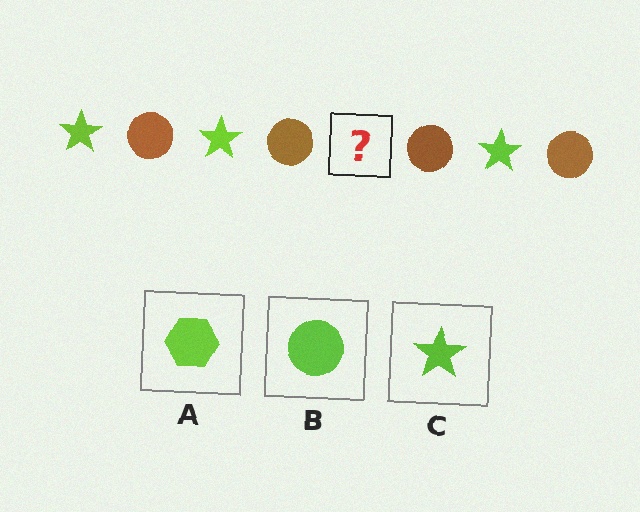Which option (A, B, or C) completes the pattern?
C.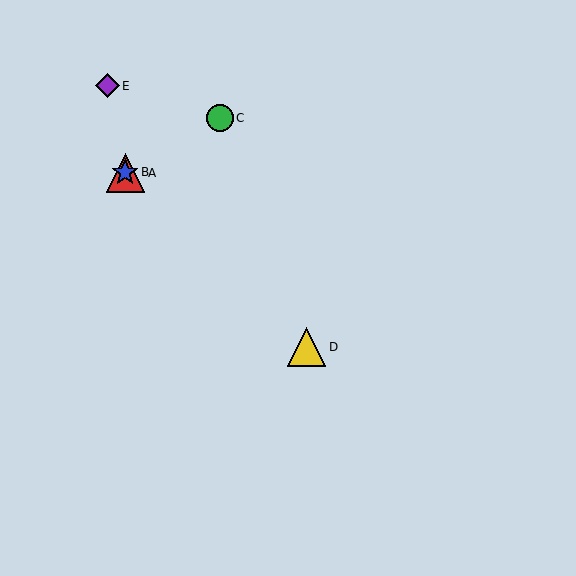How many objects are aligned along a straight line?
3 objects (A, B, D) are aligned along a straight line.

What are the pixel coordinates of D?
Object D is at (306, 347).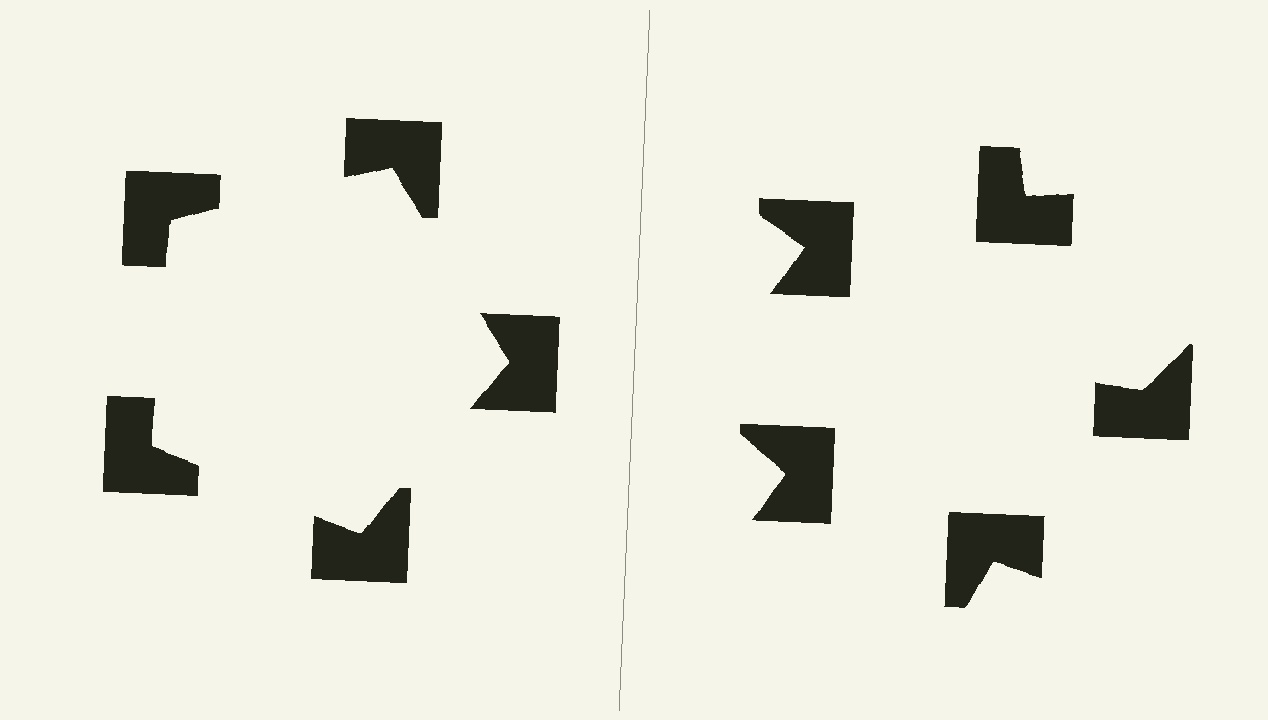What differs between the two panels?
The notched squares are positioned identically on both sides; only the wedge orientations differ. On the left they align to a pentagon; on the right they are misaligned.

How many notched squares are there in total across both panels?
10 — 5 on each side.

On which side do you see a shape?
An illusory pentagon appears on the left side. On the right side the wedge cuts are rotated, so no coherent shape forms.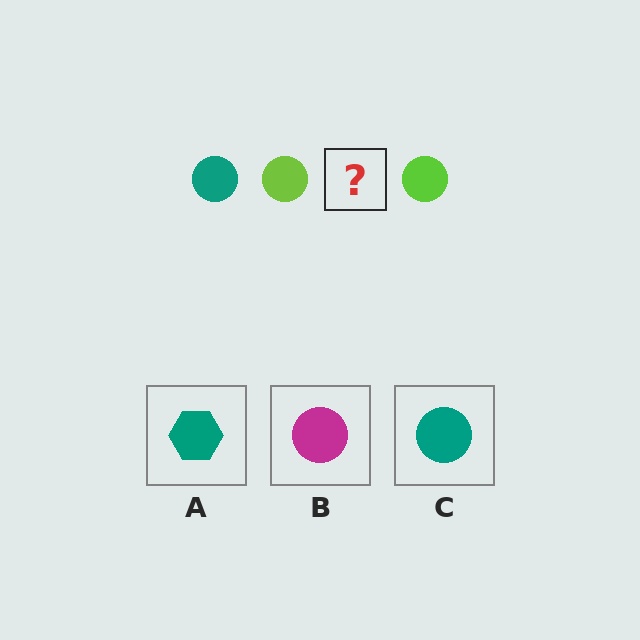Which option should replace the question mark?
Option C.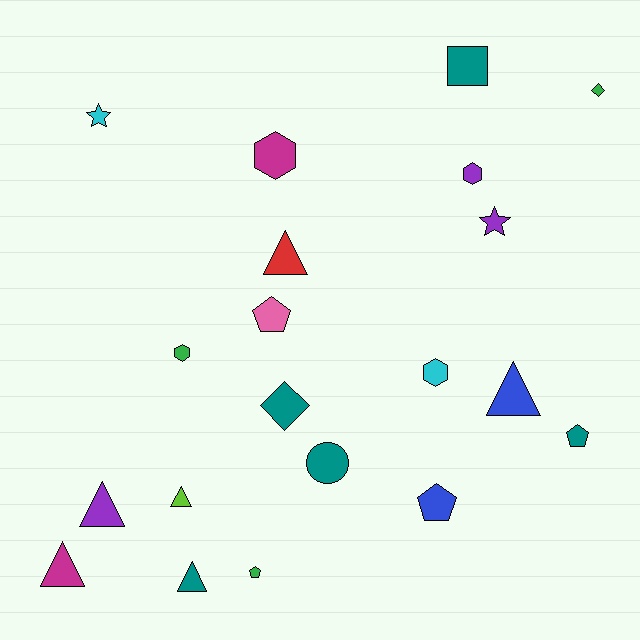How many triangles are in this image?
There are 6 triangles.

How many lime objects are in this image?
There is 1 lime object.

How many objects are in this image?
There are 20 objects.